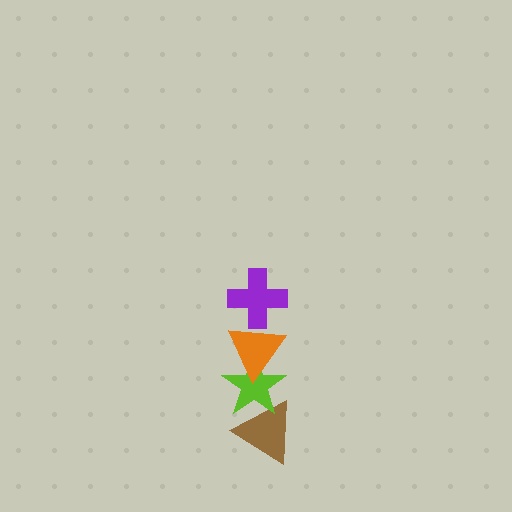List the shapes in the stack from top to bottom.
From top to bottom: the purple cross, the orange triangle, the lime star, the brown triangle.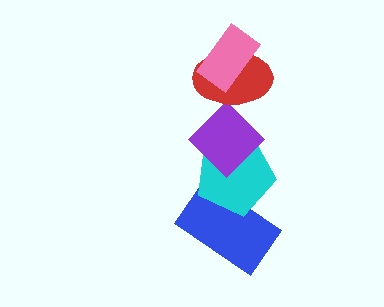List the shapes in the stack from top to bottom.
From top to bottom: the pink rectangle, the red ellipse, the purple diamond, the cyan pentagon, the blue rectangle.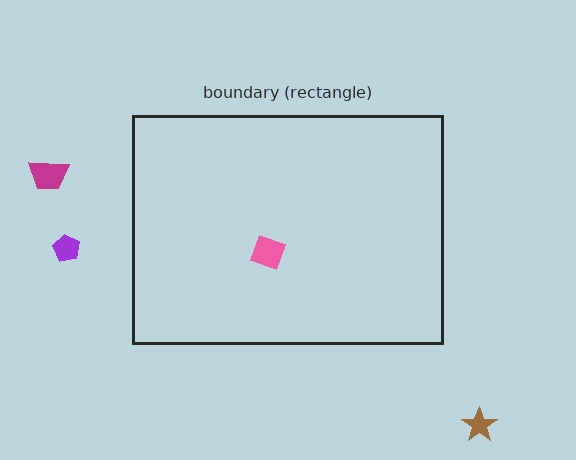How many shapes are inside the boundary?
1 inside, 3 outside.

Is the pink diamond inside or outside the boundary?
Inside.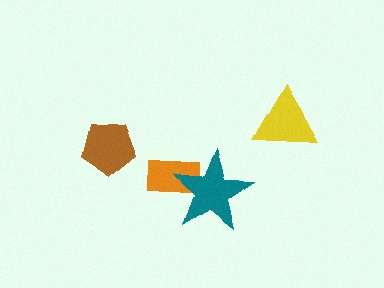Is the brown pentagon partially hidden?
No, no other shape covers it.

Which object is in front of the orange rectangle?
The teal star is in front of the orange rectangle.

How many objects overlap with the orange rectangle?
1 object overlaps with the orange rectangle.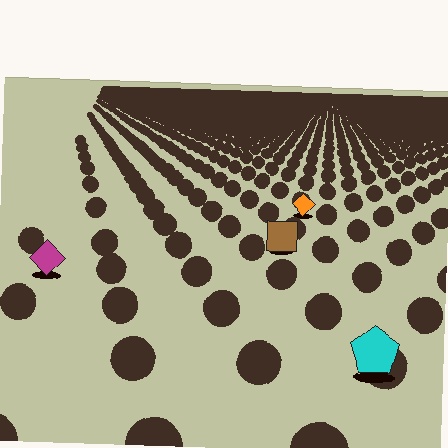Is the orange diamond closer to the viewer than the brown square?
No. The brown square is closer — you can tell from the texture gradient: the ground texture is coarser near it.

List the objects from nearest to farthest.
From nearest to farthest: the cyan pentagon, the magenta diamond, the brown square, the orange diamond.